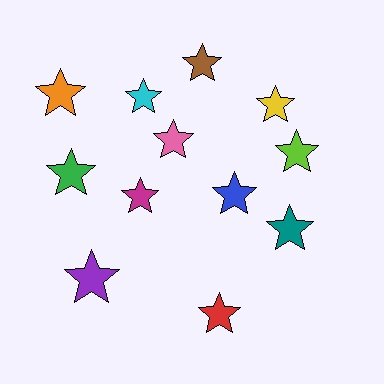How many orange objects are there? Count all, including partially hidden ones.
There is 1 orange object.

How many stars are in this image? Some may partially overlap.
There are 12 stars.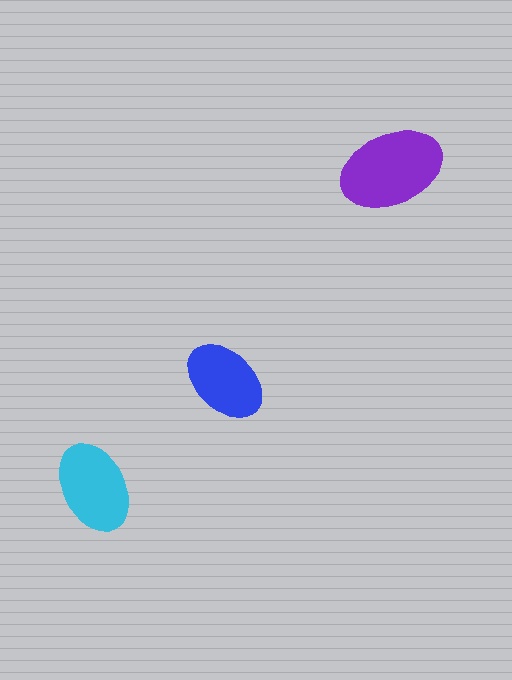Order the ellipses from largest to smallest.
the purple one, the cyan one, the blue one.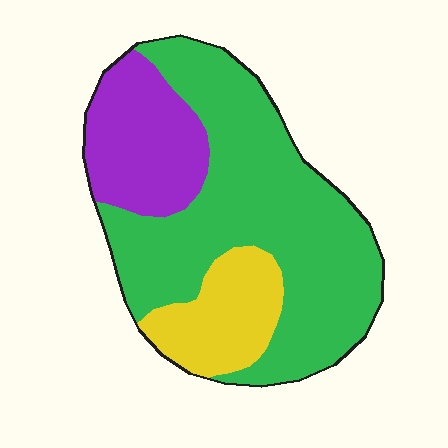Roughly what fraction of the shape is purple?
Purple takes up about one fifth (1/5) of the shape.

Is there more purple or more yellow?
Purple.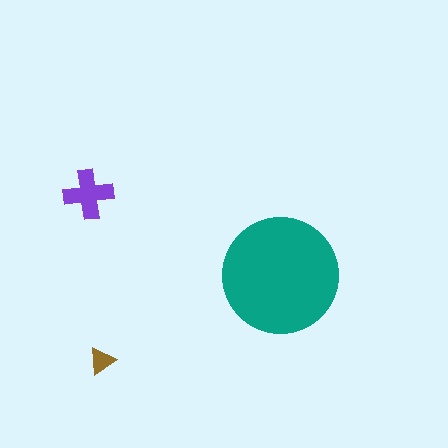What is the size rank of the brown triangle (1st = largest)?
3rd.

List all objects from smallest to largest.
The brown triangle, the purple cross, the teal circle.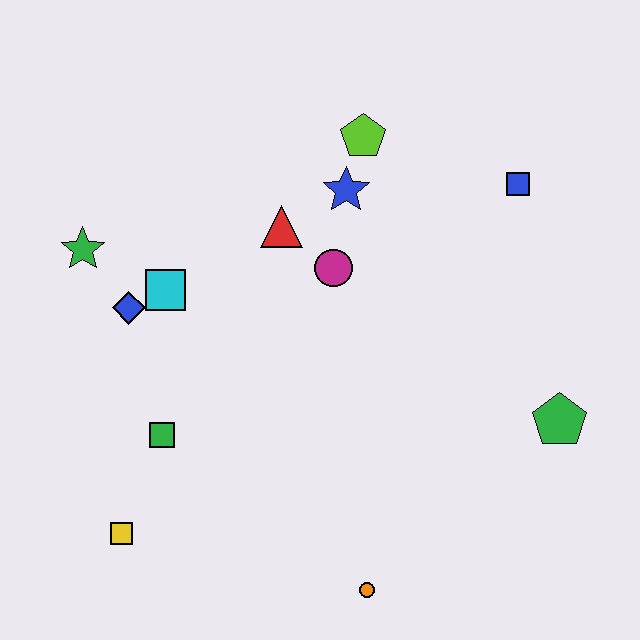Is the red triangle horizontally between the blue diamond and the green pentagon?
Yes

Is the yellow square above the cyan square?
No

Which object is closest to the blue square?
The lime pentagon is closest to the blue square.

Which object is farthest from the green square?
The blue square is farthest from the green square.